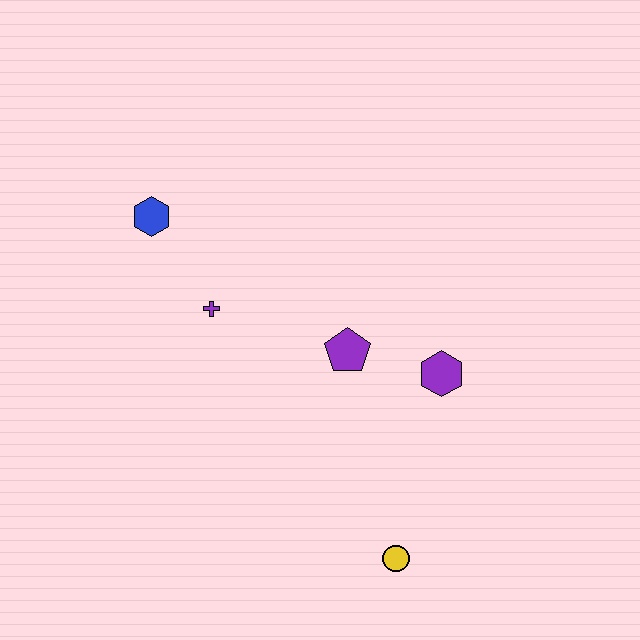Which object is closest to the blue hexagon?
The purple cross is closest to the blue hexagon.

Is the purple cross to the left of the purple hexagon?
Yes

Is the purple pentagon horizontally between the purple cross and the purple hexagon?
Yes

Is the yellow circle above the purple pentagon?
No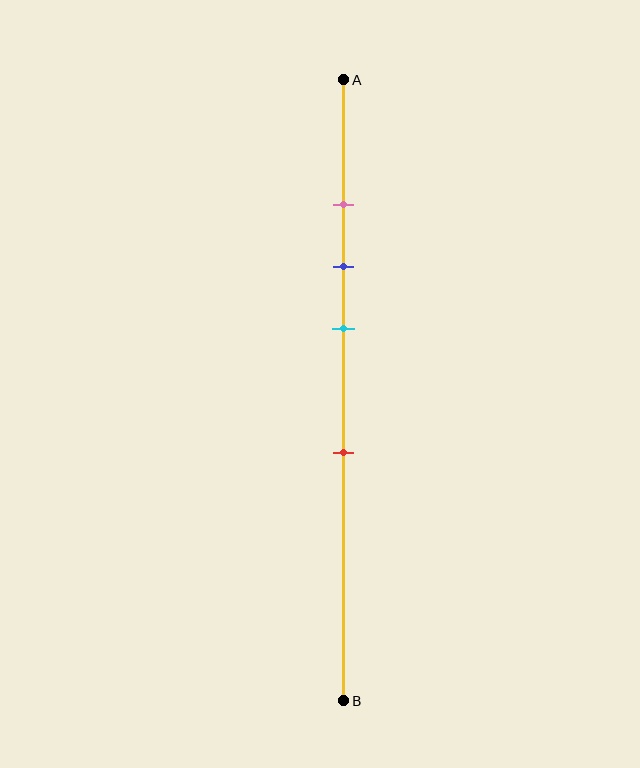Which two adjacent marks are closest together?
The pink and blue marks are the closest adjacent pair.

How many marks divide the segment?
There are 4 marks dividing the segment.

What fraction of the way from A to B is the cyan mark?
The cyan mark is approximately 40% (0.4) of the way from A to B.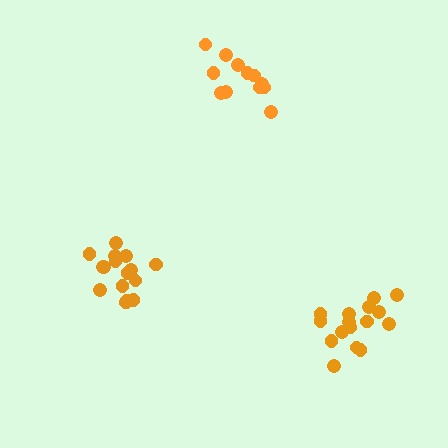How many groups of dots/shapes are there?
There are 3 groups.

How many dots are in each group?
Group 1: 12 dots, Group 2: 16 dots, Group 3: 16 dots (44 total).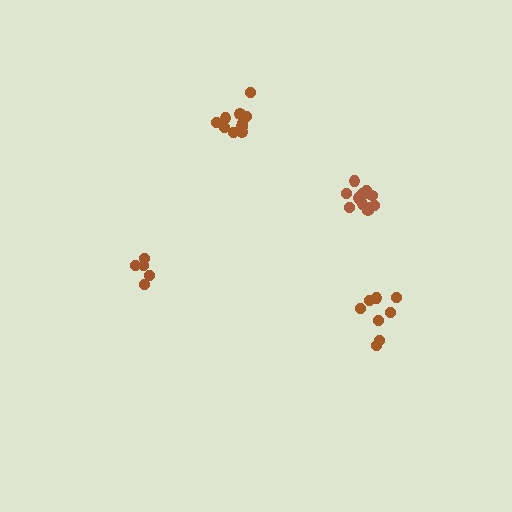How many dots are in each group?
Group 1: 6 dots, Group 2: 12 dots, Group 3: 10 dots, Group 4: 8 dots (36 total).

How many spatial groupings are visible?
There are 4 spatial groupings.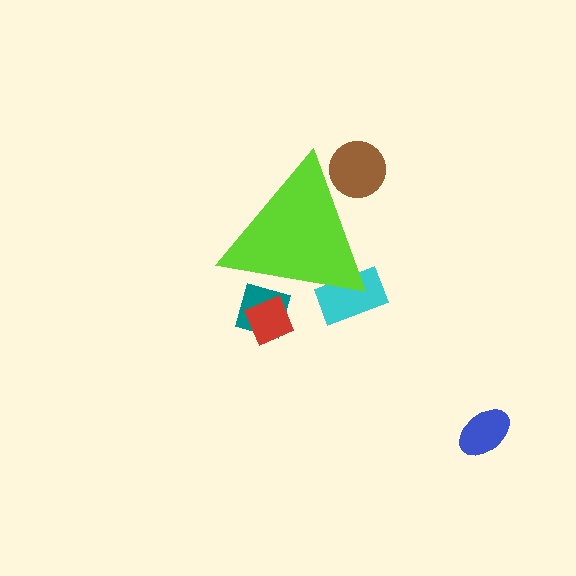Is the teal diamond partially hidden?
Yes, the teal diamond is partially hidden behind the lime triangle.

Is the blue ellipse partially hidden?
No, the blue ellipse is fully visible.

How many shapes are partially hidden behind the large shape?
4 shapes are partially hidden.